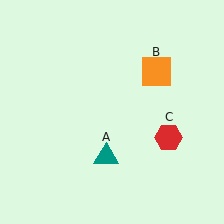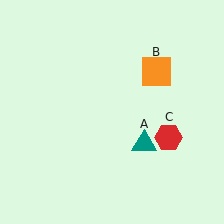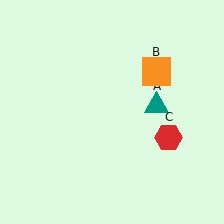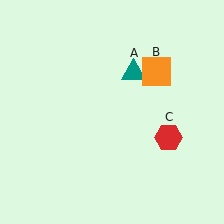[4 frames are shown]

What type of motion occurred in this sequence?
The teal triangle (object A) rotated counterclockwise around the center of the scene.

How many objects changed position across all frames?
1 object changed position: teal triangle (object A).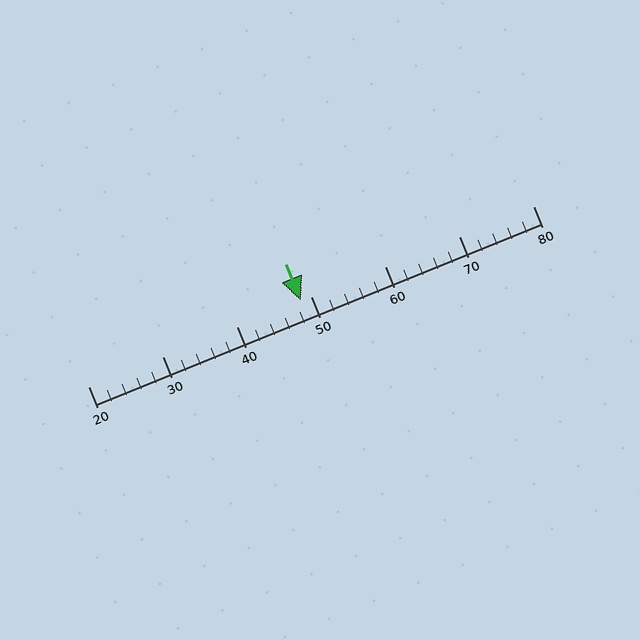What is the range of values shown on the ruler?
The ruler shows values from 20 to 80.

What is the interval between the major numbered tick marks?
The major tick marks are spaced 10 units apart.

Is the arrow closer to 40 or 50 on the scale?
The arrow is closer to 50.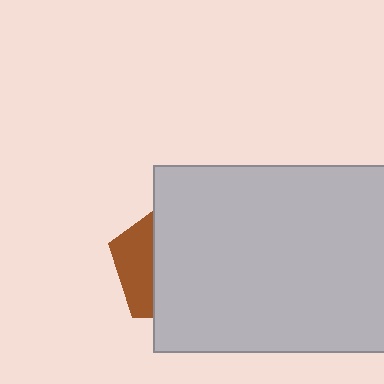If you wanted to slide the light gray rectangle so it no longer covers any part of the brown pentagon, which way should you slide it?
Slide it right — that is the most direct way to separate the two shapes.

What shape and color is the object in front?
The object in front is a light gray rectangle.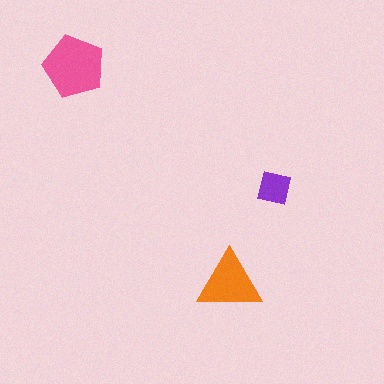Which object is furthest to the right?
The purple square is rightmost.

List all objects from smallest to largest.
The purple square, the orange triangle, the pink pentagon.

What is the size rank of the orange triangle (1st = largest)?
2nd.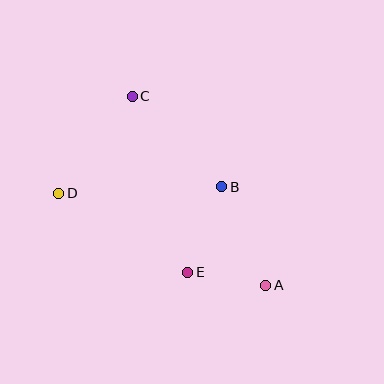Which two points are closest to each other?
Points A and E are closest to each other.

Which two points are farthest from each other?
Points A and C are farthest from each other.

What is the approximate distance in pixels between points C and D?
The distance between C and D is approximately 122 pixels.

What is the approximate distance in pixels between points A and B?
The distance between A and B is approximately 108 pixels.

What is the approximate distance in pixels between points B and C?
The distance between B and C is approximately 127 pixels.